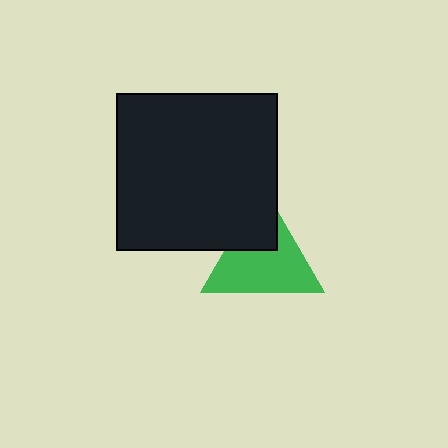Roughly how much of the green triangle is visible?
Most of it is visible (roughly 69%).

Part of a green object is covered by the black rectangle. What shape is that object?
It is a triangle.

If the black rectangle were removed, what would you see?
You would see the complete green triangle.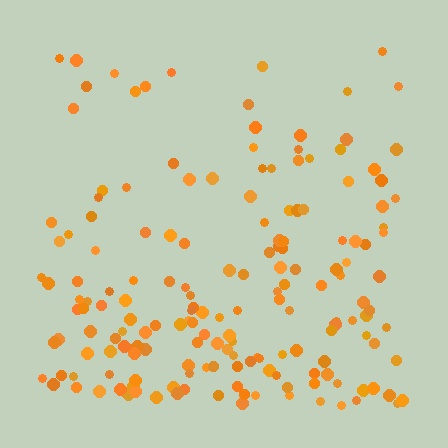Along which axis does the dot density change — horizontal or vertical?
Vertical.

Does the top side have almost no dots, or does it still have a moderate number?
Still a moderate number, just noticeably fewer than the bottom.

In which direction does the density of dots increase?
From top to bottom, with the bottom side densest.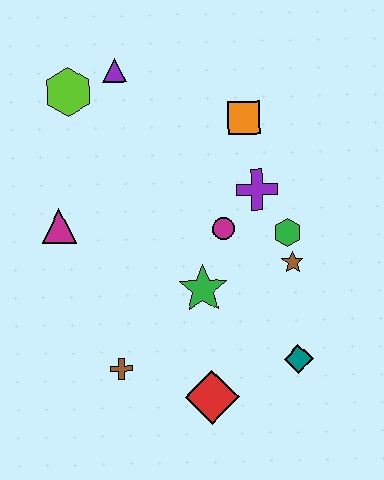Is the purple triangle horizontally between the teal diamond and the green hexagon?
No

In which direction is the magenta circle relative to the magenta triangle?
The magenta circle is to the right of the magenta triangle.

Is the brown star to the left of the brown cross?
No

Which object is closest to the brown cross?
The red diamond is closest to the brown cross.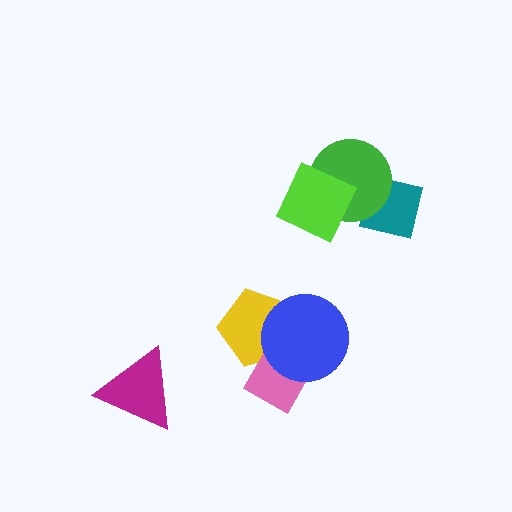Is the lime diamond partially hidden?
No, no other shape covers it.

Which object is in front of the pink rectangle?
The blue circle is in front of the pink rectangle.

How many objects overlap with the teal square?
1 object overlaps with the teal square.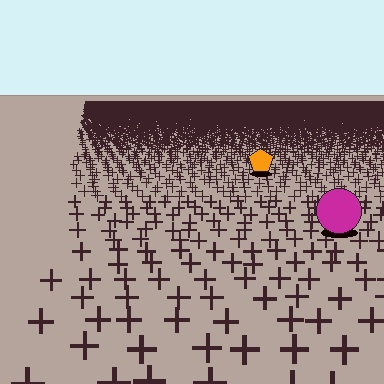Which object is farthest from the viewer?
The orange pentagon is farthest from the viewer. It appears smaller and the ground texture around it is denser.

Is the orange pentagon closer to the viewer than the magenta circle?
No. The magenta circle is closer — you can tell from the texture gradient: the ground texture is coarser near it.